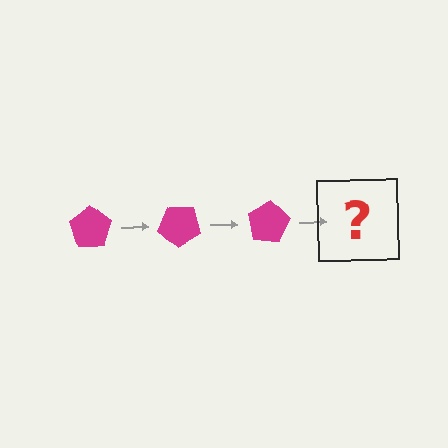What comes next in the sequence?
The next element should be a magenta pentagon rotated 120 degrees.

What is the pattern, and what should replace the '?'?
The pattern is that the pentagon rotates 40 degrees each step. The '?' should be a magenta pentagon rotated 120 degrees.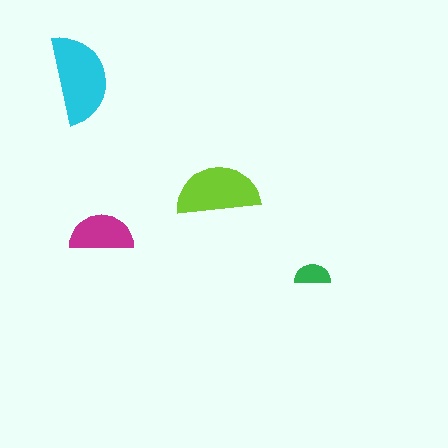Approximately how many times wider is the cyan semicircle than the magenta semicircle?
About 1.5 times wider.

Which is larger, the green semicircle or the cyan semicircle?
The cyan one.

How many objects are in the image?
There are 4 objects in the image.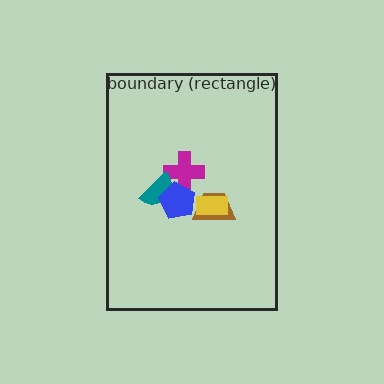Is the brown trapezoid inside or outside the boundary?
Inside.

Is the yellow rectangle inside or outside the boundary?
Inside.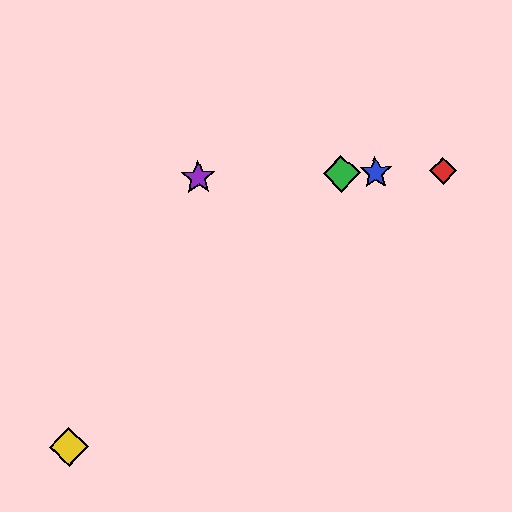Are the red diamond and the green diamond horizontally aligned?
Yes, both are at y≈171.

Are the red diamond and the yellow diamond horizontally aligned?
No, the red diamond is at y≈171 and the yellow diamond is at y≈447.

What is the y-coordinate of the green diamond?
The green diamond is at y≈174.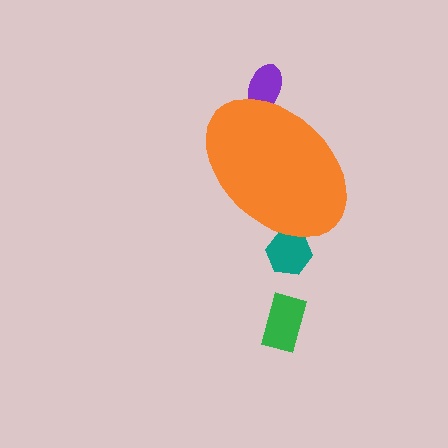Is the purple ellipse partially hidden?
Yes, the purple ellipse is partially hidden behind the orange ellipse.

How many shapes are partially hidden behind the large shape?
2 shapes are partially hidden.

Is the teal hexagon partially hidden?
Yes, the teal hexagon is partially hidden behind the orange ellipse.